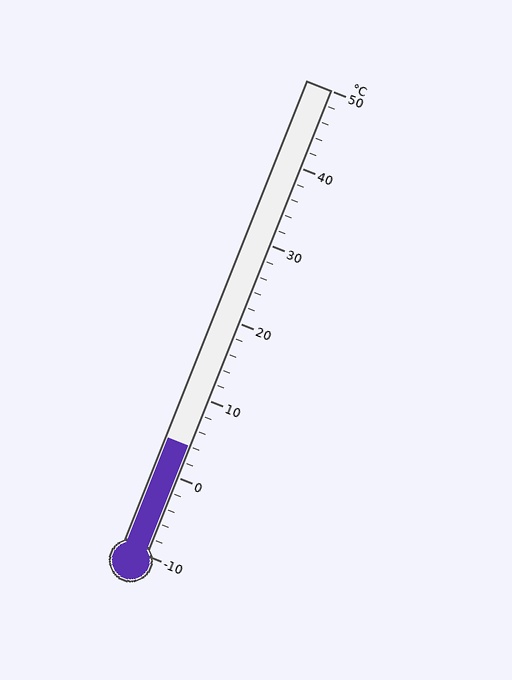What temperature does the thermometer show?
The thermometer shows approximately 4°C.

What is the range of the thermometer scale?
The thermometer scale ranges from -10°C to 50°C.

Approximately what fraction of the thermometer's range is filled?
The thermometer is filled to approximately 25% of its range.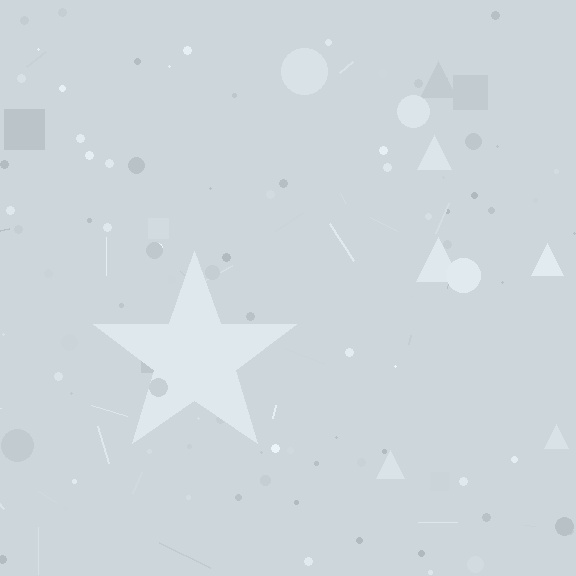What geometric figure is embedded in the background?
A star is embedded in the background.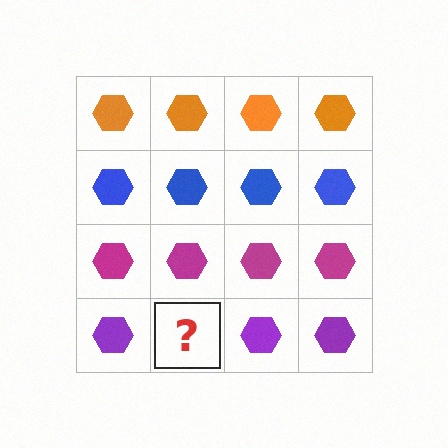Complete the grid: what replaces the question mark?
The question mark should be replaced with a purple hexagon.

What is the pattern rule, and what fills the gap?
The rule is that each row has a consistent color. The gap should be filled with a purple hexagon.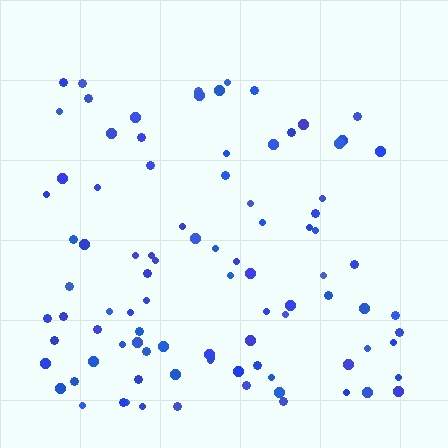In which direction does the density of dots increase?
From top to bottom, with the bottom side densest.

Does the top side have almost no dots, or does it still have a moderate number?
Still a moderate number, just noticeably fewer than the bottom.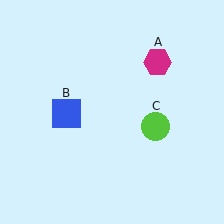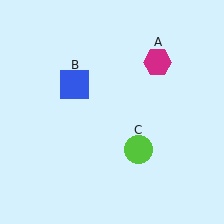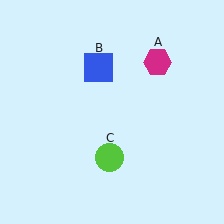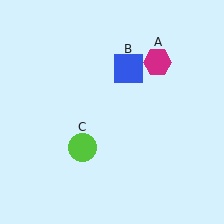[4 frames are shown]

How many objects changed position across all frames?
2 objects changed position: blue square (object B), lime circle (object C).